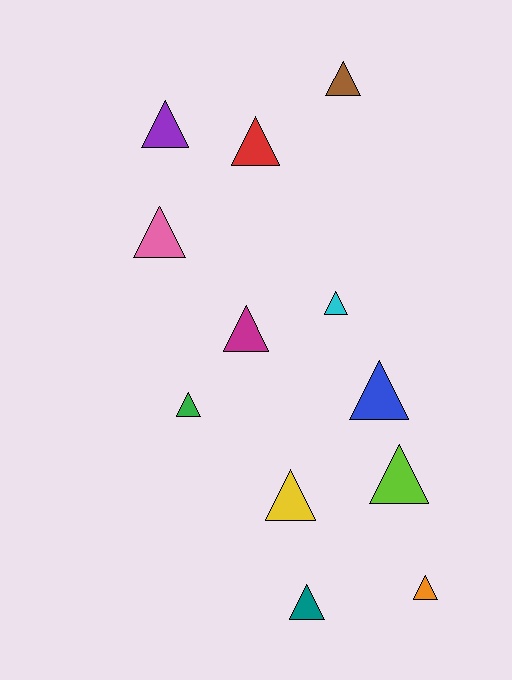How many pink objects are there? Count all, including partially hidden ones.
There is 1 pink object.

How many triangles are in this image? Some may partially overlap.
There are 12 triangles.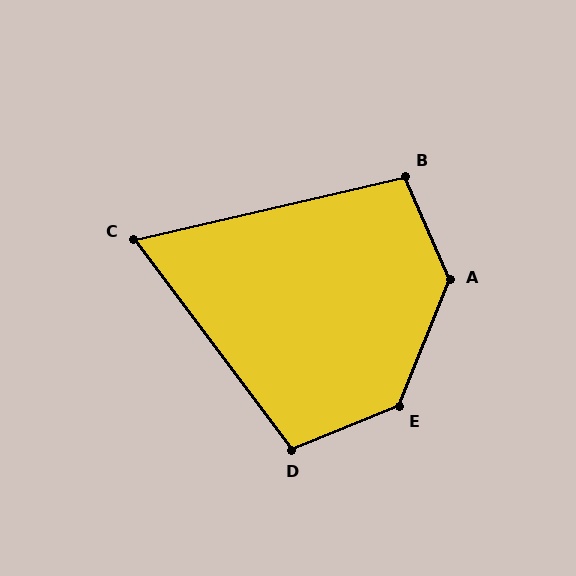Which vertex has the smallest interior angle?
C, at approximately 66 degrees.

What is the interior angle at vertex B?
Approximately 100 degrees (obtuse).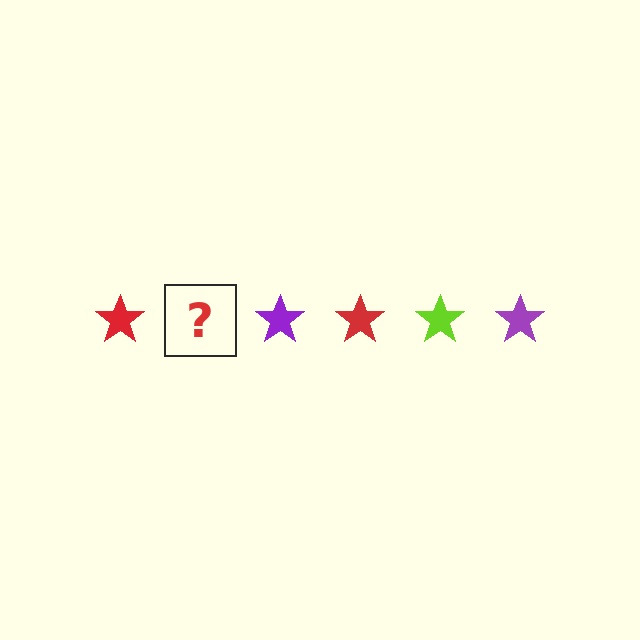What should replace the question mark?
The question mark should be replaced with a lime star.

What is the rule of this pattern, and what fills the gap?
The rule is that the pattern cycles through red, lime, purple stars. The gap should be filled with a lime star.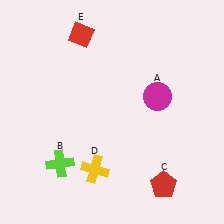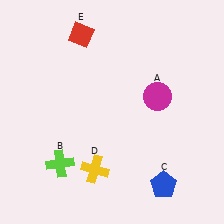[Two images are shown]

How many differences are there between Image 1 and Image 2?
There is 1 difference between the two images.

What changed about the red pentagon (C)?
In Image 1, C is red. In Image 2, it changed to blue.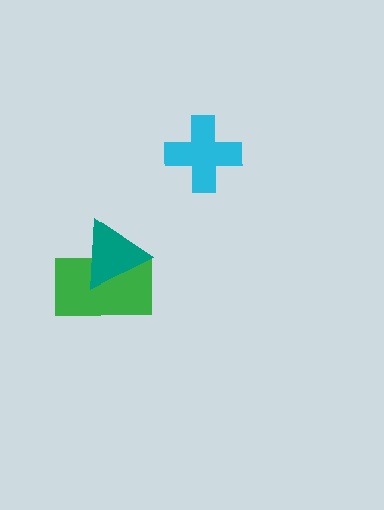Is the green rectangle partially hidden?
Yes, it is partially covered by another shape.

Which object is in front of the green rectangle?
The teal triangle is in front of the green rectangle.